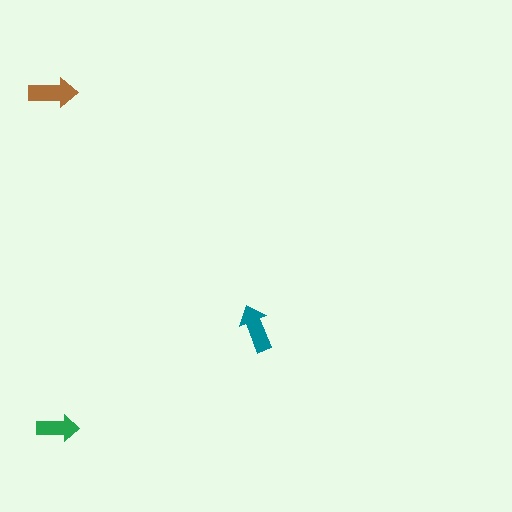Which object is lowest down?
The green arrow is bottommost.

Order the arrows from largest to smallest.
the brown one, the teal one, the green one.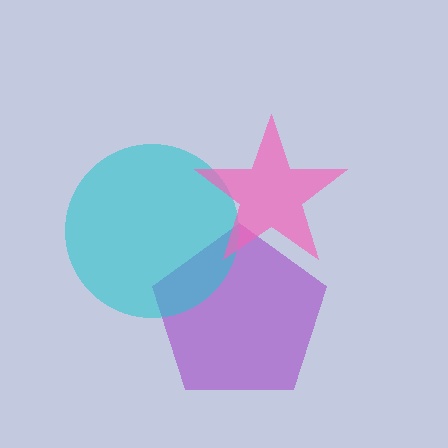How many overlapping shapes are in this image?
There are 3 overlapping shapes in the image.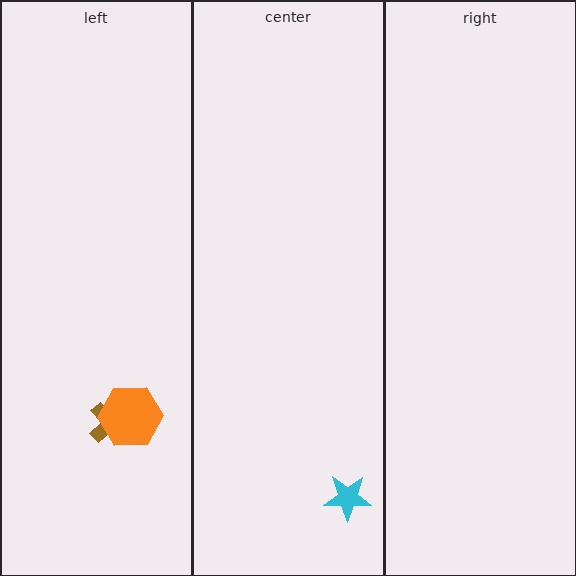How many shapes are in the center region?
1.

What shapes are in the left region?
The brown cross, the orange hexagon.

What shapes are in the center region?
The cyan star.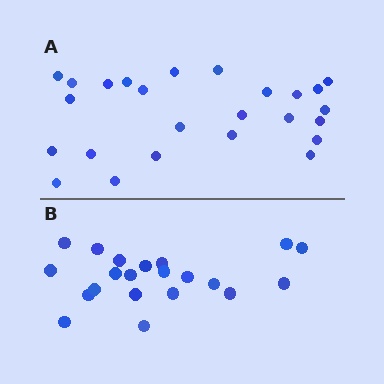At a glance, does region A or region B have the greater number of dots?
Region A (the top region) has more dots.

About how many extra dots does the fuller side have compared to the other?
Region A has about 4 more dots than region B.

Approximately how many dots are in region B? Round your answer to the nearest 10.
About 20 dots. (The exact count is 21, which rounds to 20.)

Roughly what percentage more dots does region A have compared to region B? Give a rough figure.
About 20% more.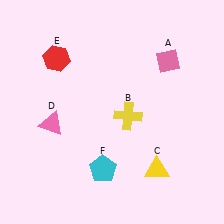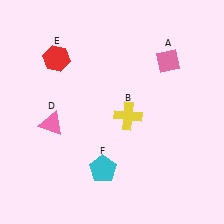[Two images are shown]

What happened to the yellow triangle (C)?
The yellow triangle (C) was removed in Image 2. It was in the bottom-right area of Image 1.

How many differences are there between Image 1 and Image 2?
There is 1 difference between the two images.